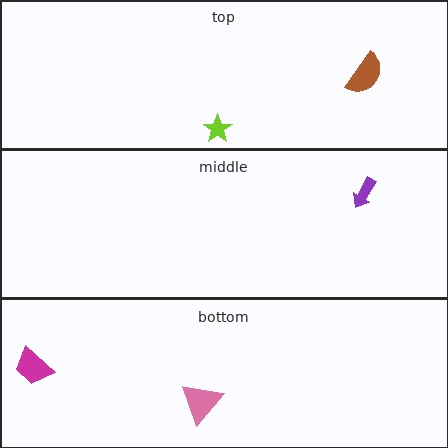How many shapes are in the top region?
2.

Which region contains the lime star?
The top region.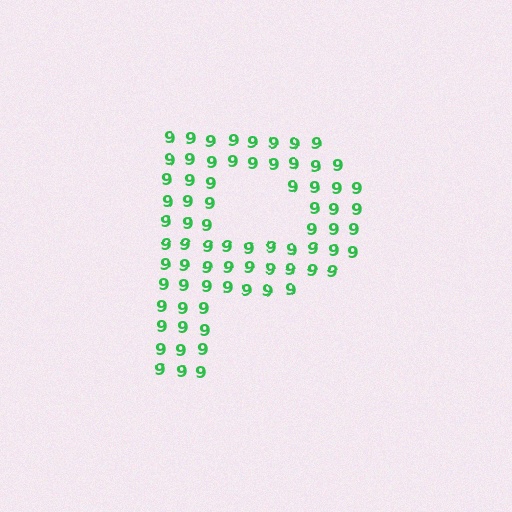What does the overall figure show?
The overall figure shows the letter P.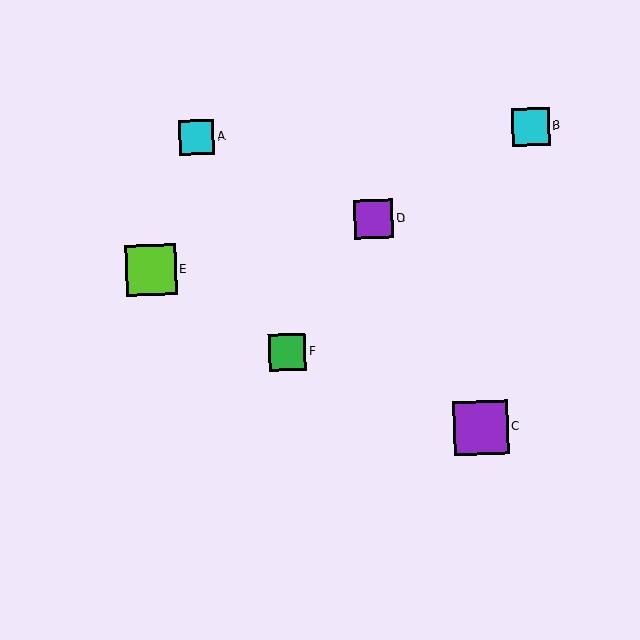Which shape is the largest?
The purple square (labeled C) is the largest.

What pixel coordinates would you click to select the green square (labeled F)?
Click at (287, 352) to select the green square F.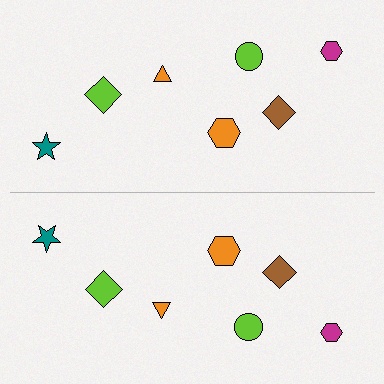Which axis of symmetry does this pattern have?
The pattern has a horizontal axis of symmetry running through the center of the image.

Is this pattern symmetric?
Yes, this pattern has bilateral (reflection) symmetry.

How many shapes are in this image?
There are 14 shapes in this image.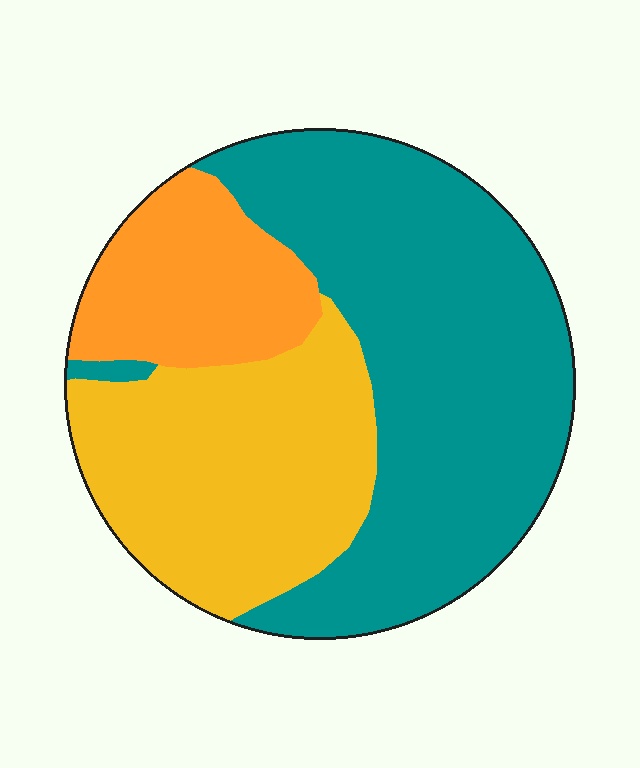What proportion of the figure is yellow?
Yellow covers roughly 30% of the figure.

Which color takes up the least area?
Orange, at roughly 15%.